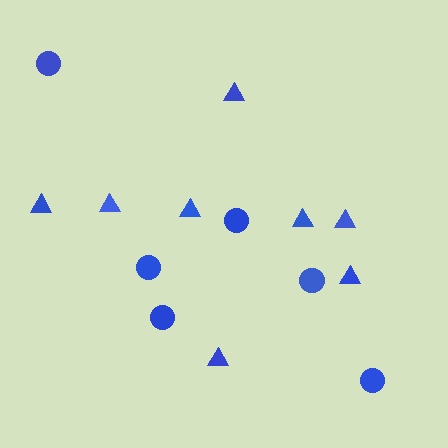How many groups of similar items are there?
There are 2 groups: one group of triangles (8) and one group of circles (6).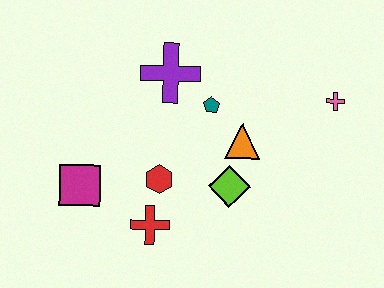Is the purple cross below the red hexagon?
No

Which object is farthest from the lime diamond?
The magenta square is farthest from the lime diamond.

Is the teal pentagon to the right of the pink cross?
No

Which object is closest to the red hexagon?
The red cross is closest to the red hexagon.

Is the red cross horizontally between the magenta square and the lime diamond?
Yes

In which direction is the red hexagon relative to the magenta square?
The red hexagon is to the right of the magenta square.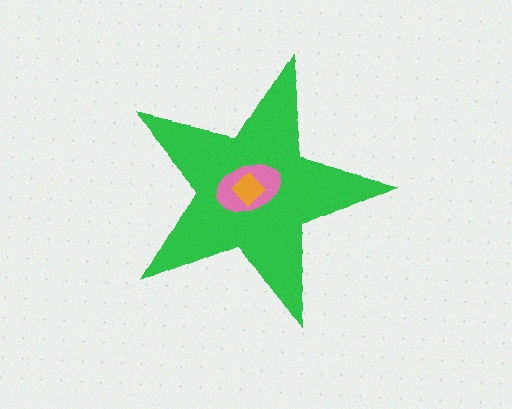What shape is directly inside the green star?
The pink ellipse.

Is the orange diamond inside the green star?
Yes.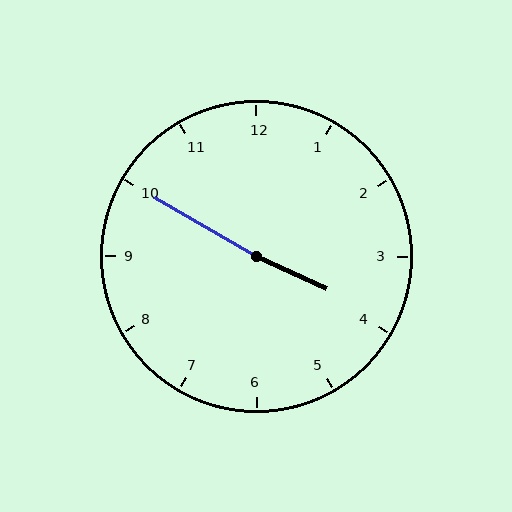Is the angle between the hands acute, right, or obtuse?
It is obtuse.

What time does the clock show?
3:50.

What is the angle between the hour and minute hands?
Approximately 175 degrees.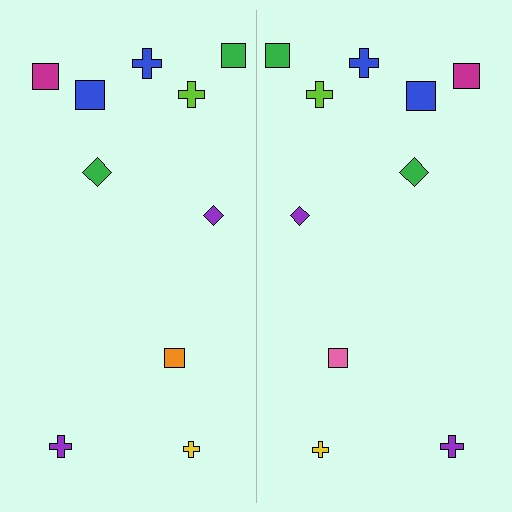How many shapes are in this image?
There are 20 shapes in this image.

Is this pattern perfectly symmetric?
No, the pattern is not perfectly symmetric. The pink square on the right side breaks the symmetry — its mirror counterpart is orange.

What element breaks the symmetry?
The pink square on the right side breaks the symmetry — its mirror counterpart is orange.